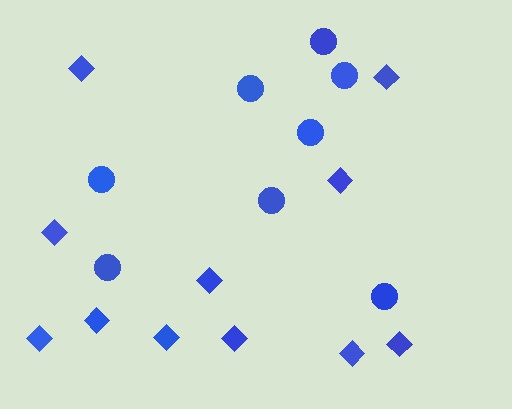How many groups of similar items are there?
There are 2 groups: one group of diamonds (11) and one group of circles (8).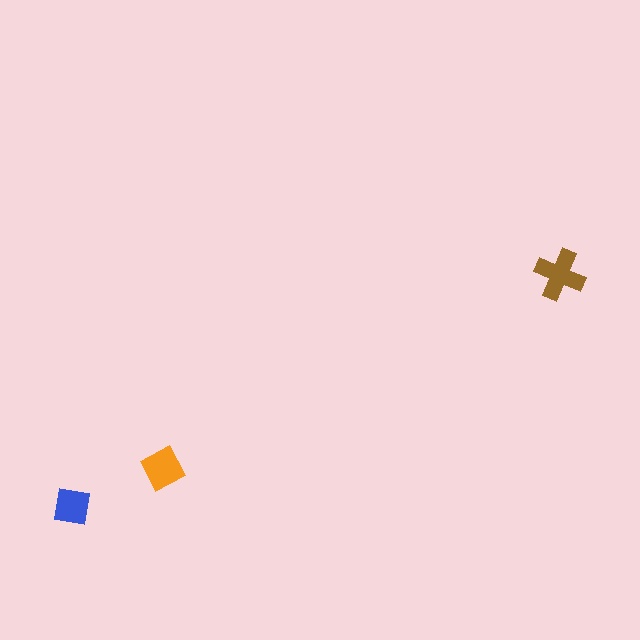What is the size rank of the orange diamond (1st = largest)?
2nd.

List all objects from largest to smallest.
The brown cross, the orange diamond, the blue square.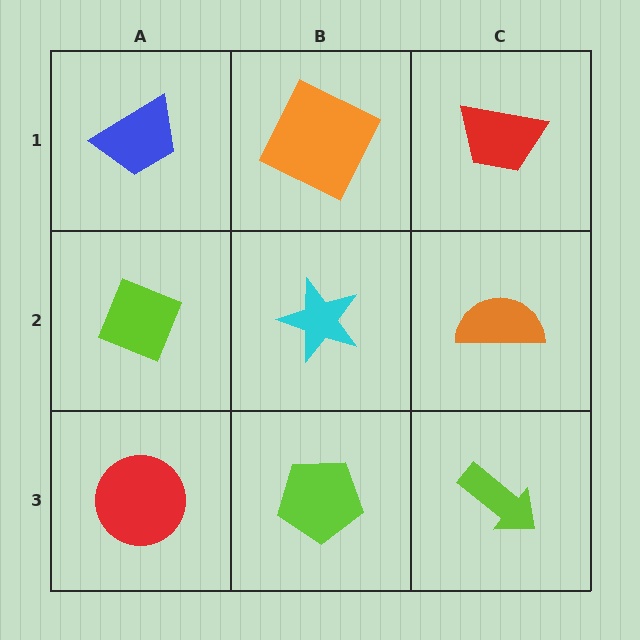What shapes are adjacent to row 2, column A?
A blue trapezoid (row 1, column A), a red circle (row 3, column A), a cyan star (row 2, column B).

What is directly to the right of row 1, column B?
A red trapezoid.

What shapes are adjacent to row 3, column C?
An orange semicircle (row 2, column C), a lime pentagon (row 3, column B).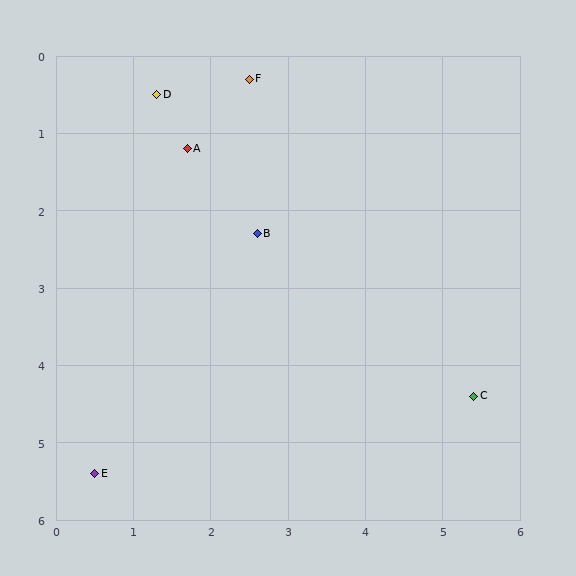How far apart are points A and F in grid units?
Points A and F are about 1.2 grid units apart.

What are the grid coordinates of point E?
Point E is at approximately (0.5, 5.4).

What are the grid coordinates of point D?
Point D is at approximately (1.3, 0.5).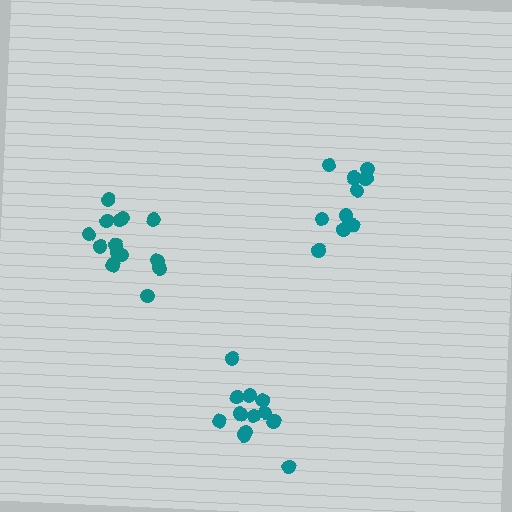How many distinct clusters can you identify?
There are 3 distinct clusters.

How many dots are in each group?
Group 1: 14 dots, Group 2: 10 dots, Group 3: 12 dots (36 total).